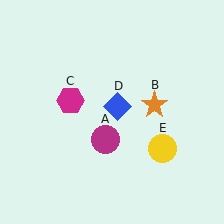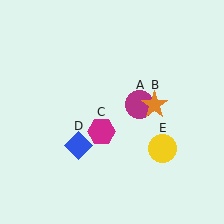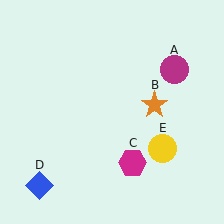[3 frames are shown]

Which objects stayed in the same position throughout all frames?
Orange star (object B) and yellow circle (object E) remained stationary.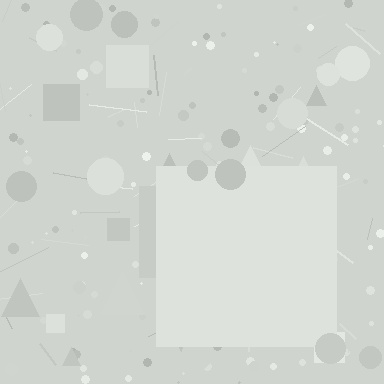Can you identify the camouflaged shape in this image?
The camouflaged shape is a square.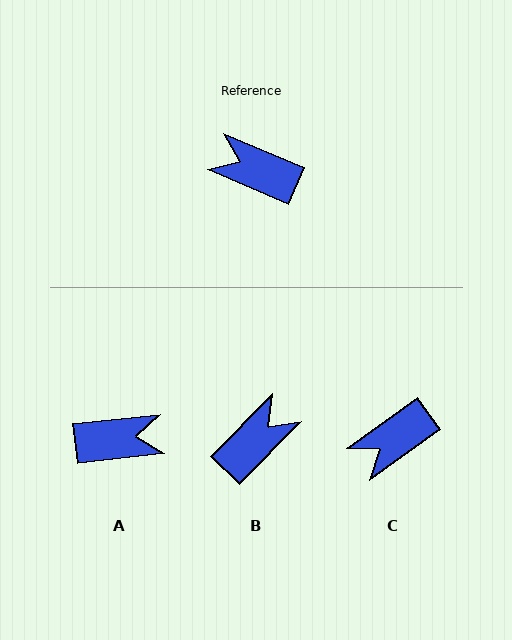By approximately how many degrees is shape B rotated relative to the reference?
Approximately 111 degrees clockwise.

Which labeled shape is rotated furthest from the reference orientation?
A, about 151 degrees away.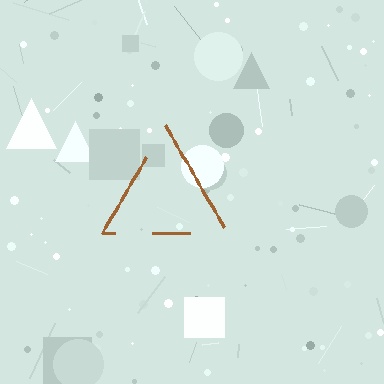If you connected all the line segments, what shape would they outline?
They would outline a triangle.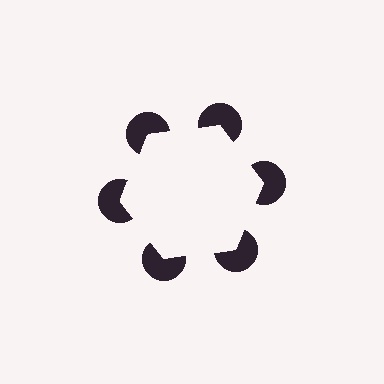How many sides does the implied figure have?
6 sides.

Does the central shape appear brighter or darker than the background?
It typically appears slightly brighter than the background, even though no actual brightness change is drawn.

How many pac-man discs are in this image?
There are 6 — one at each vertex of the illusory hexagon.